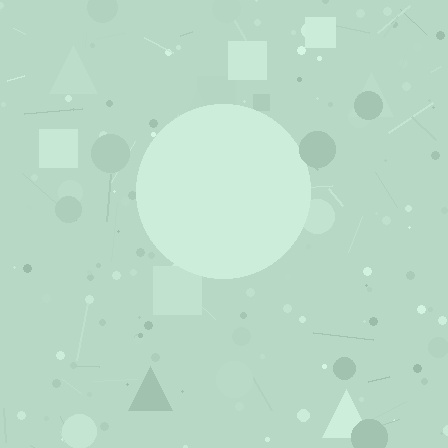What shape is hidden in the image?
A circle is hidden in the image.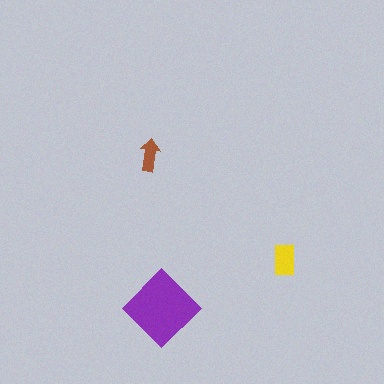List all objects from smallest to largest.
The brown arrow, the yellow rectangle, the purple diamond.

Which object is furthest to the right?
The yellow rectangle is rightmost.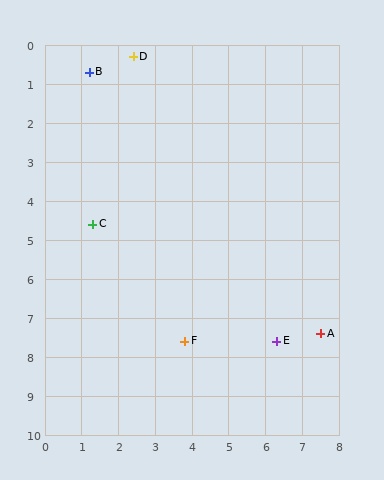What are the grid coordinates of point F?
Point F is at approximately (3.8, 7.6).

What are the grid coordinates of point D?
Point D is at approximately (2.4, 0.3).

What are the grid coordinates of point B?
Point B is at approximately (1.2, 0.7).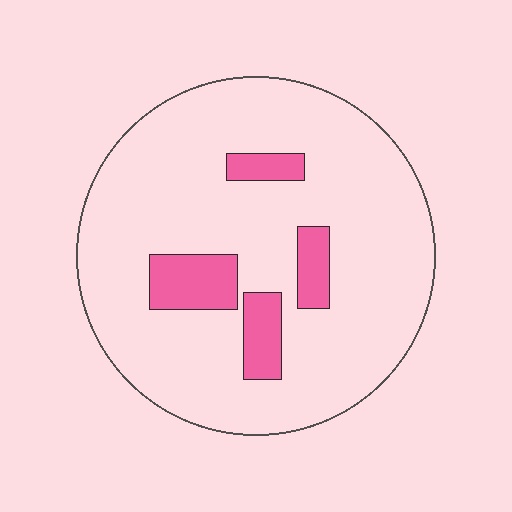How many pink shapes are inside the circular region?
4.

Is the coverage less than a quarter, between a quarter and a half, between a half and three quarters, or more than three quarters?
Less than a quarter.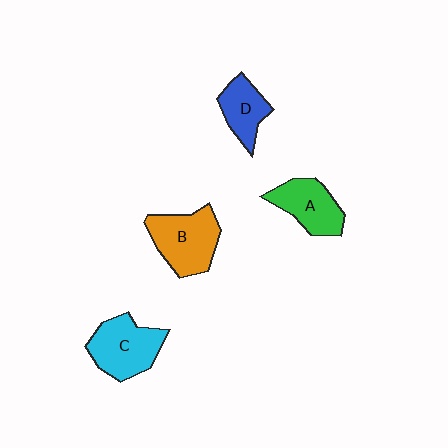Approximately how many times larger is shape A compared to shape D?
Approximately 1.3 times.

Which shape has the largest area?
Shape B (orange).